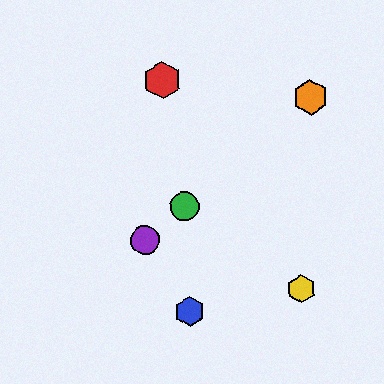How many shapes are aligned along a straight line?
3 shapes (the green circle, the purple circle, the orange hexagon) are aligned along a straight line.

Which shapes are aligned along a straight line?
The green circle, the purple circle, the orange hexagon are aligned along a straight line.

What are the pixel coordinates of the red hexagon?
The red hexagon is at (162, 80).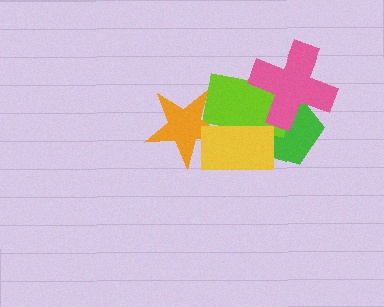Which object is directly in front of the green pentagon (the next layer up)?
The lime rectangle is directly in front of the green pentagon.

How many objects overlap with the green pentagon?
3 objects overlap with the green pentagon.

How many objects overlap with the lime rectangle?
4 objects overlap with the lime rectangle.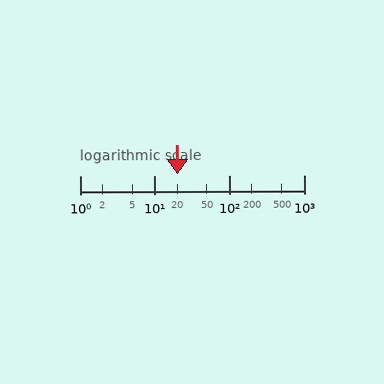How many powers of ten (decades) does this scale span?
The scale spans 3 decades, from 1 to 1000.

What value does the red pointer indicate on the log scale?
The pointer indicates approximately 20.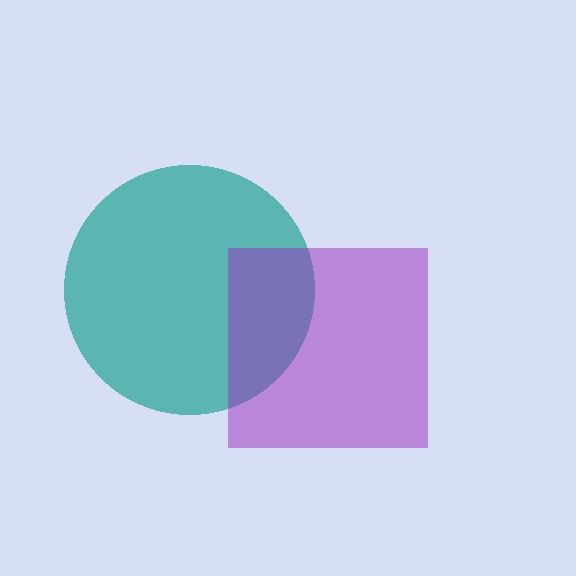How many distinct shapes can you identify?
There are 2 distinct shapes: a teal circle, a purple square.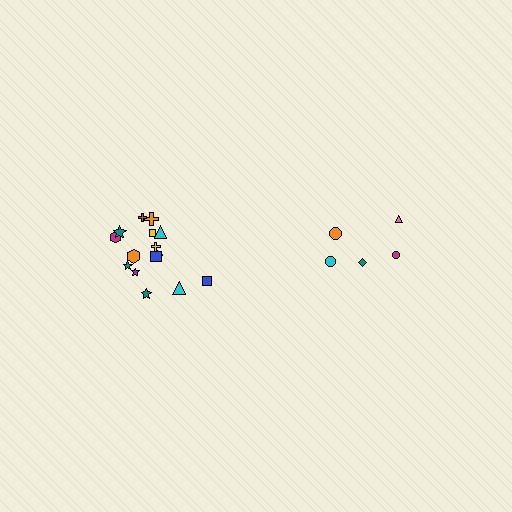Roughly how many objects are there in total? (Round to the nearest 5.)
Roughly 20 objects in total.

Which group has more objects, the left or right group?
The left group.